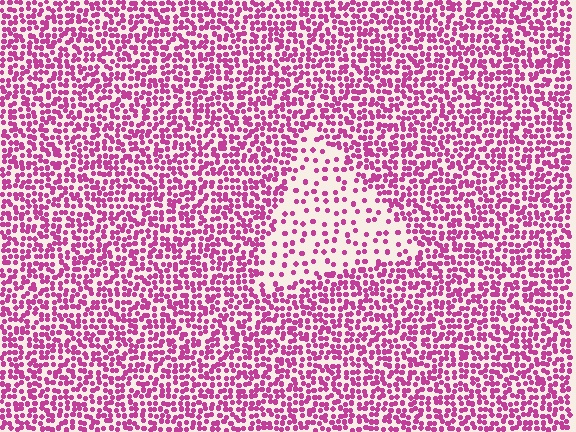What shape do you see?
I see a triangle.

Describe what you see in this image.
The image contains small magenta elements arranged at two different densities. A triangle-shaped region is visible where the elements are less densely packed than the surrounding area.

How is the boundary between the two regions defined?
The boundary is defined by a change in element density (approximately 2.6x ratio). All elements are the same color, size, and shape.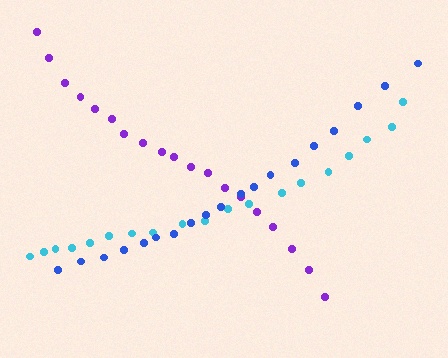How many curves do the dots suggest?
There are 3 distinct paths.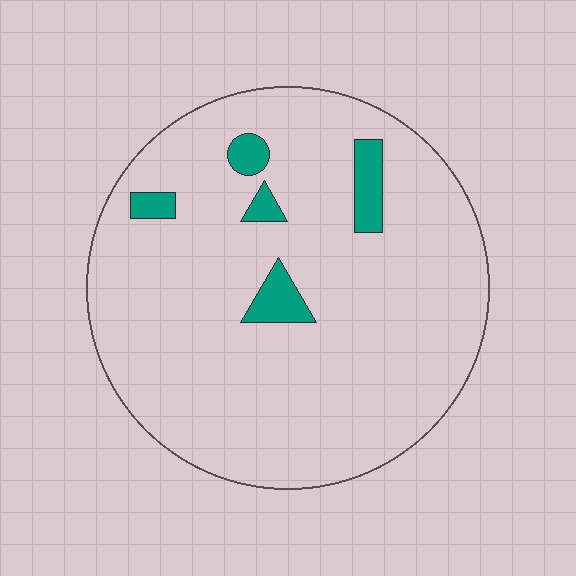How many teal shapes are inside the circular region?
5.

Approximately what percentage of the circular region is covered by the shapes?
Approximately 5%.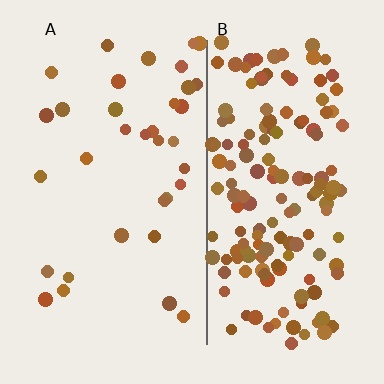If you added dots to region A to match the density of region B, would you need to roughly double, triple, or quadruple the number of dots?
Approximately quadruple.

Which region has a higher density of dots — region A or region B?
B (the right).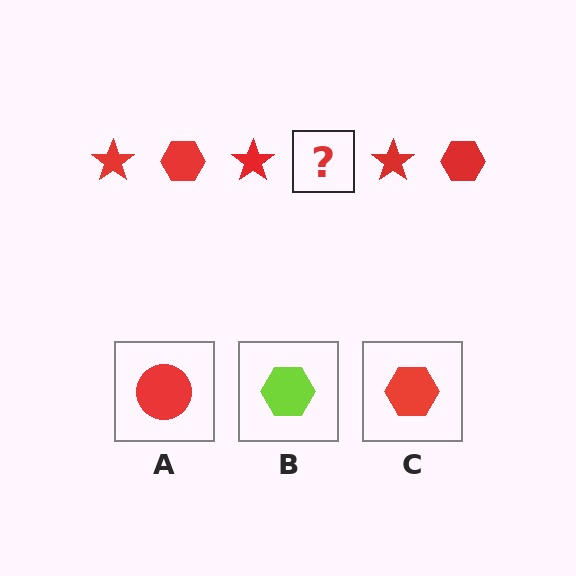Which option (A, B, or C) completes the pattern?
C.